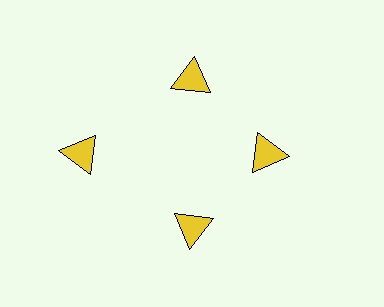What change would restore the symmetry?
The symmetry would be restored by moving it inward, back onto the ring so that all 4 triangles sit at equal angles and equal distance from the center.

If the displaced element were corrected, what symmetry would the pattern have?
It would have 4-fold rotational symmetry — the pattern would map onto itself every 90 degrees.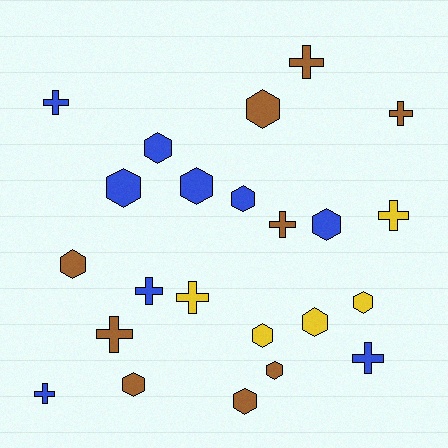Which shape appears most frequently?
Hexagon, with 13 objects.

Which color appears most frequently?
Brown, with 9 objects.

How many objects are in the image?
There are 23 objects.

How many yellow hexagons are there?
There are 3 yellow hexagons.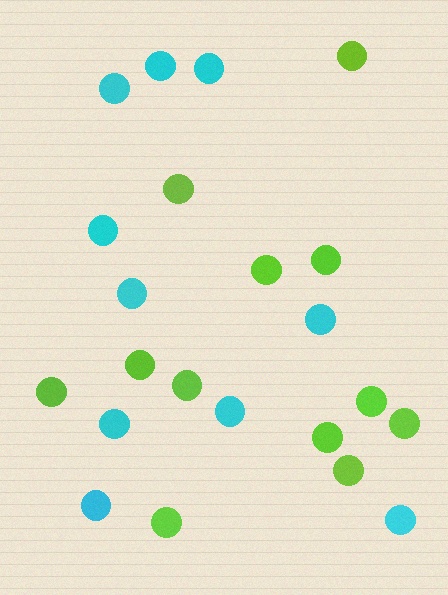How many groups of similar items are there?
There are 2 groups: one group of cyan circles (10) and one group of lime circles (12).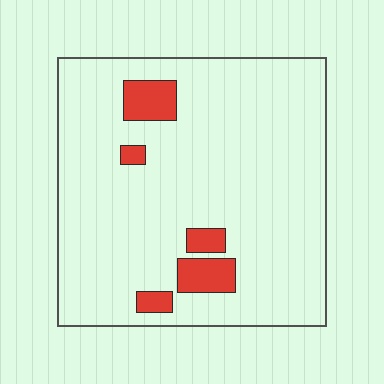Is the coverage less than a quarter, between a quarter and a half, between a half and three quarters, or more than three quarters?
Less than a quarter.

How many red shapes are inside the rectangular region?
5.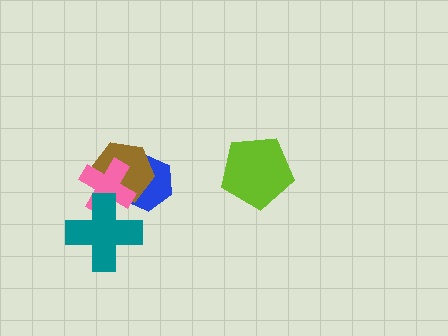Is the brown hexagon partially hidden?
Yes, it is partially covered by another shape.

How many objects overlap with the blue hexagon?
2 objects overlap with the blue hexagon.